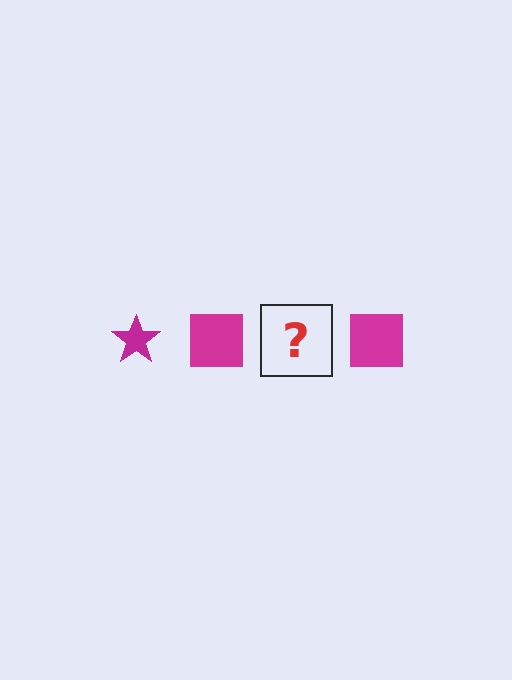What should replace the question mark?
The question mark should be replaced with a magenta star.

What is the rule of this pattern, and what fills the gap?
The rule is that the pattern cycles through star, square shapes in magenta. The gap should be filled with a magenta star.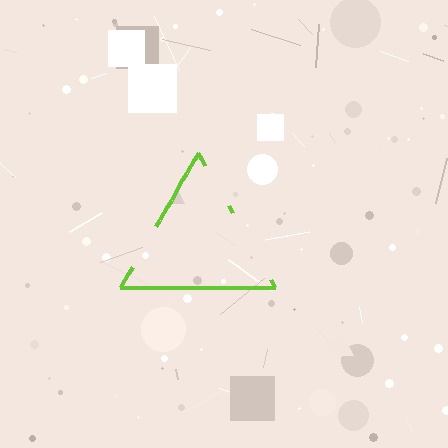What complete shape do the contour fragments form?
The contour fragments form a triangle.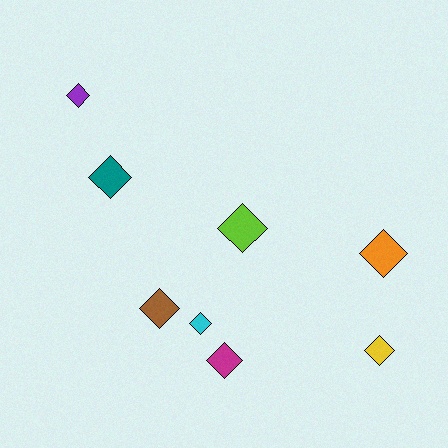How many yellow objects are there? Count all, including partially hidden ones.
There is 1 yellow object.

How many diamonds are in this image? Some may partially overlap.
There are 8 diamonds.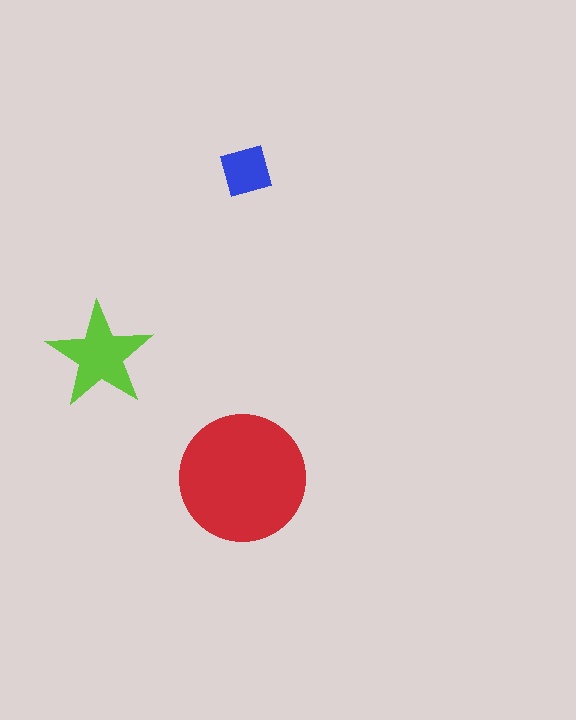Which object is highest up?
The blue diamond is topmost.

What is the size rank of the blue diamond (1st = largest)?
3rd.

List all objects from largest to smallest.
The red circle, the lime star, the blue diamond.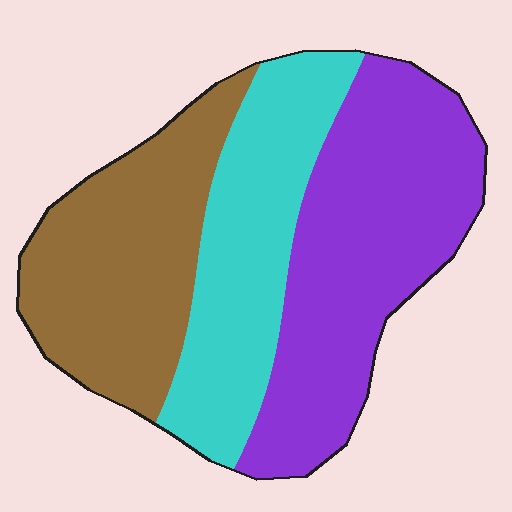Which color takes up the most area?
Purple, at roughly 40%.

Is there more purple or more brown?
Purple.